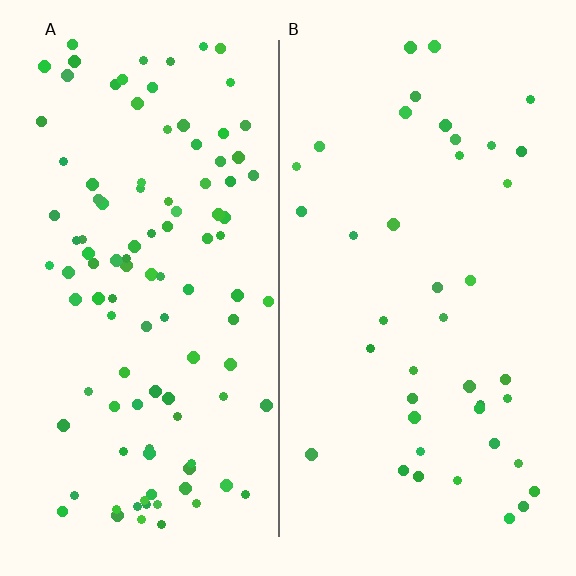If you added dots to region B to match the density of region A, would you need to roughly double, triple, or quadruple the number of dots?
Approximately triple.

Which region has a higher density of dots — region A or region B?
A (the left).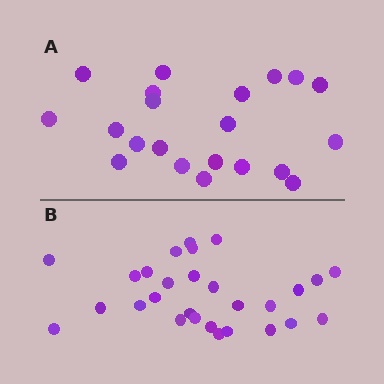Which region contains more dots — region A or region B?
Region B (the bottom region) has more dots.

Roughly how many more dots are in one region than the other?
Region B has roughly 8 or so more dots than region A.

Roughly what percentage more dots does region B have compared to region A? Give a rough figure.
About 35% more.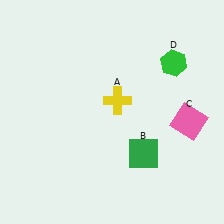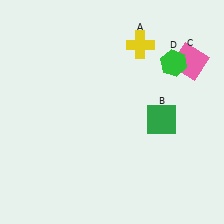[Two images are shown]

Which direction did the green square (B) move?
The green square (B) moved up.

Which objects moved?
The objects that moved are: the yellow cross (A), the green square (B), the pink square (C).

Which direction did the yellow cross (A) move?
The yellow cross (A) moved up.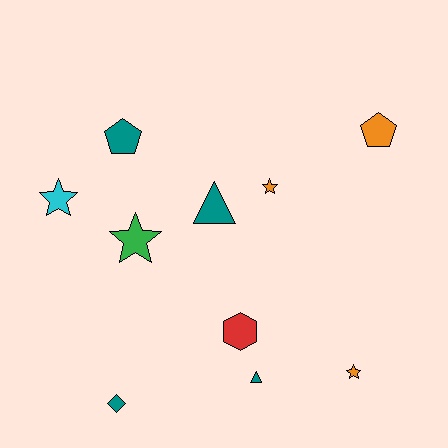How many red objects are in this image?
There is 1 red object.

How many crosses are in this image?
There are no crosses.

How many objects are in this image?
There are 10 objects.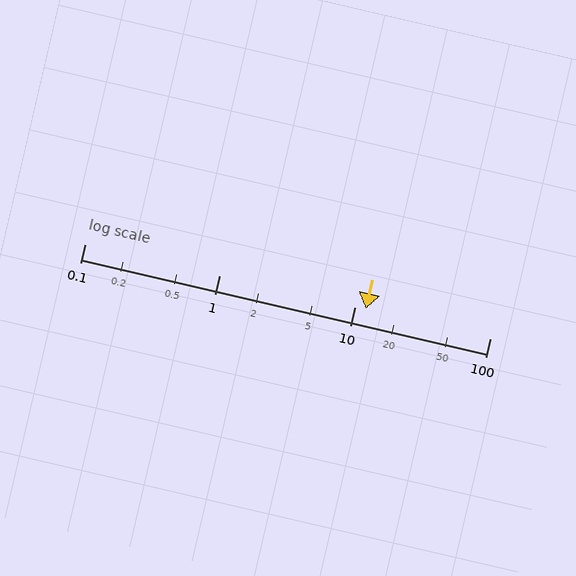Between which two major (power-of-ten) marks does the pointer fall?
The pointer is between 10 and 100.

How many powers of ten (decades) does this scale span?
The scale spans 3 decades, from 0.1 to 100.